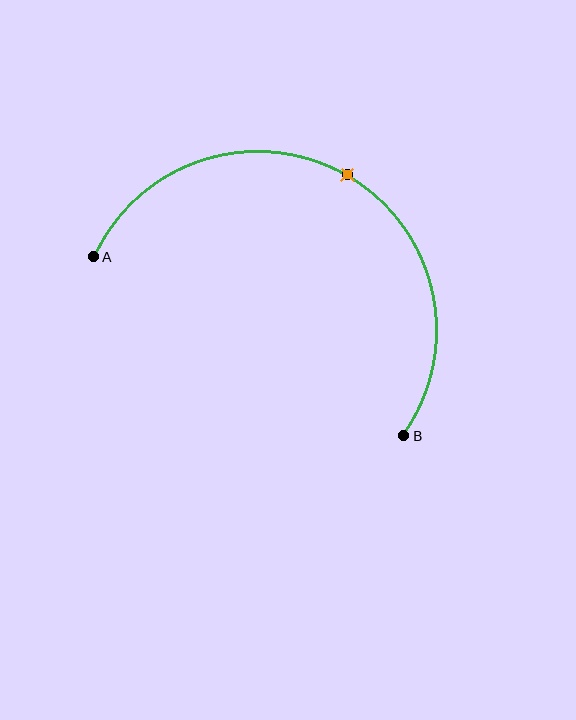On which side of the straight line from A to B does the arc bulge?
The arc bulges above the straight line connecting A and B.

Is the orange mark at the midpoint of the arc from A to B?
Yes. The orange mark lies on the arc at equal arc-length from both A and B — it is the arc midpoint.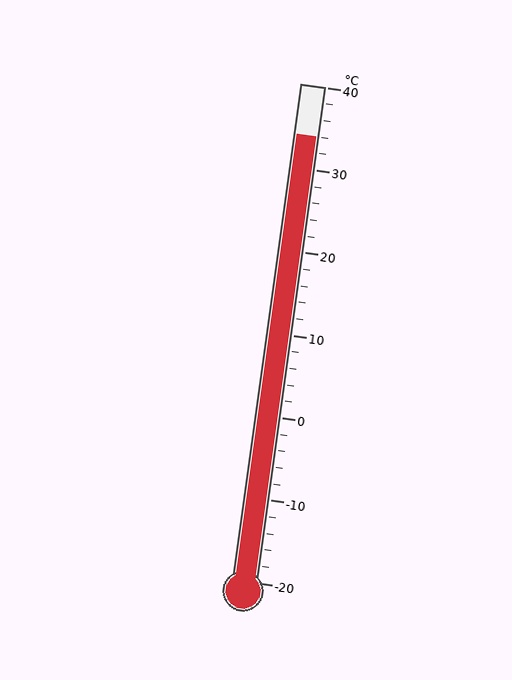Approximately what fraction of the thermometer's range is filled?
The thermometer is filled to approximately 90% of its range.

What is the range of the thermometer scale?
The thermometer scale ranges from -20°C to 40°C.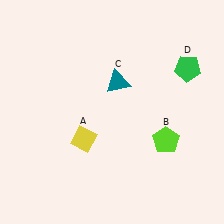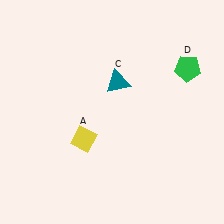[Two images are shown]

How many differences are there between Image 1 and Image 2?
There is 1 difference between the two images.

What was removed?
The lime pentagon (B) was removed in Image 2.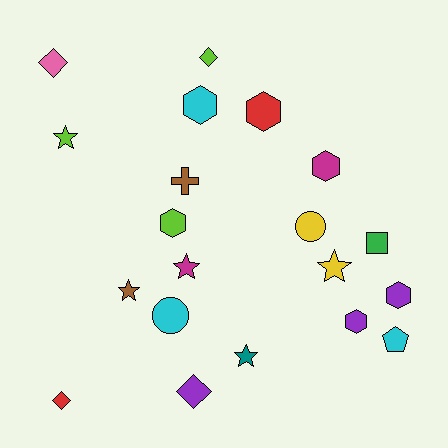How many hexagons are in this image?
There are 6 hexagons.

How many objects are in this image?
There are 20 objects.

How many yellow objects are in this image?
There are 2 yellow objects.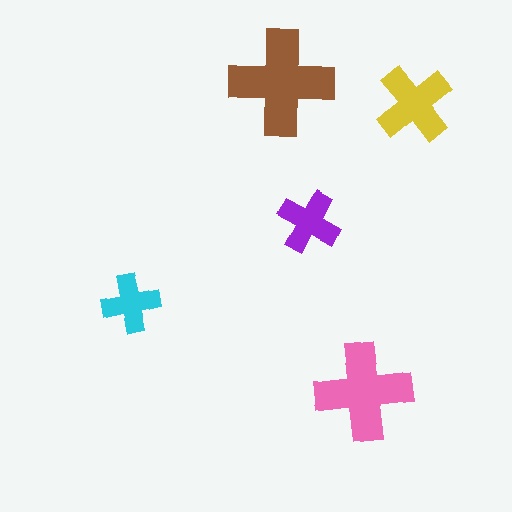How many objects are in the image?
There are 5 objects in the image.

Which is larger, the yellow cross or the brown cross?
The brown one.